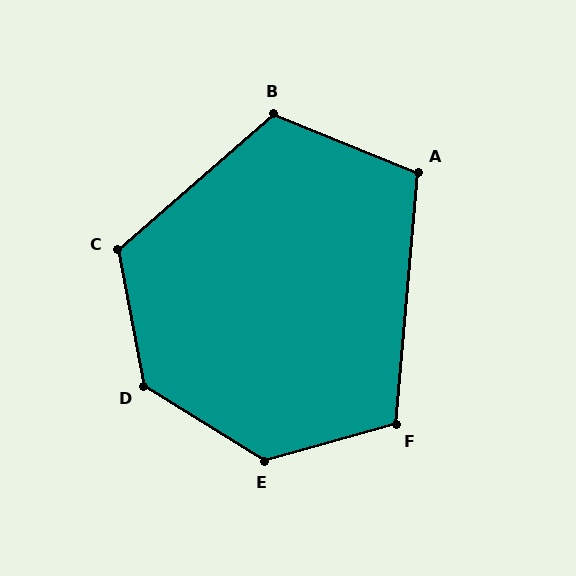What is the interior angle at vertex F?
Approximately 110 degrees (obtuse).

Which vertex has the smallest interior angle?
A, at approximately 107 degrees.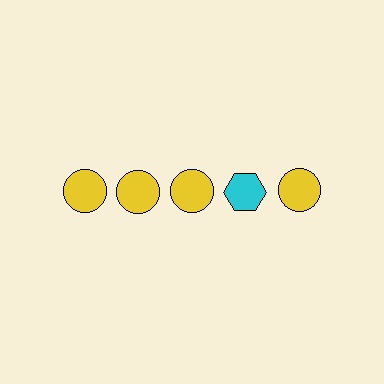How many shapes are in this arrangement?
There are 5 shapes arranged in a grid pattern.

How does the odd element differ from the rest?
It differs in both color (cyan instead of yellow) and shape (hexagon instead of circle).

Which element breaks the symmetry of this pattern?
The cyan hexagon in the top row, second from right column breaks the symmetry. All other shapes are yellow circles.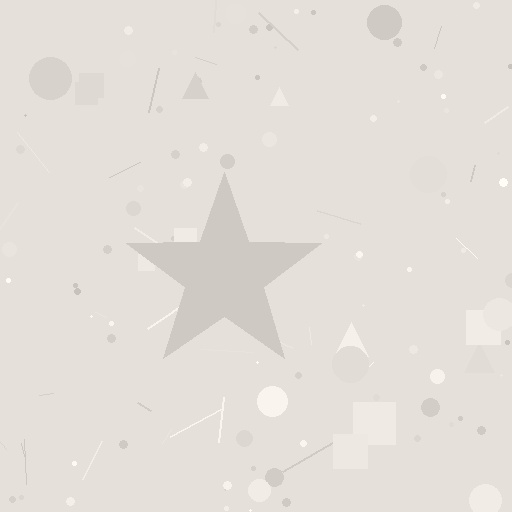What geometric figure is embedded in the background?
A star is embedded in the background.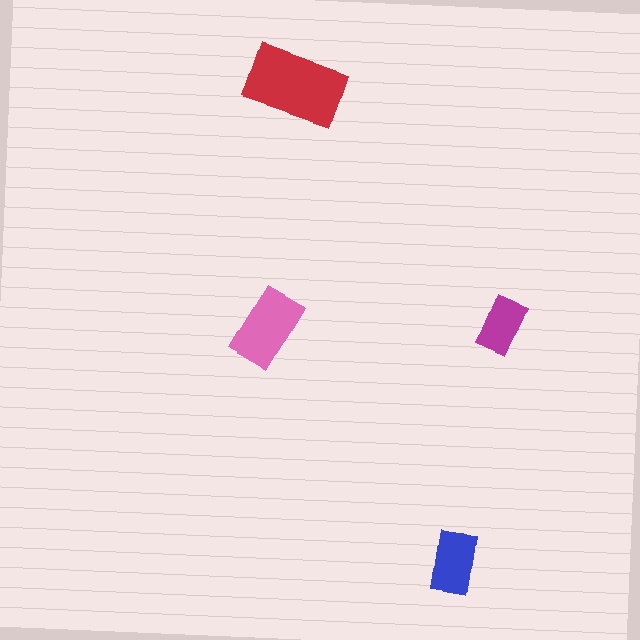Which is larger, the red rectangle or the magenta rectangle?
The red one.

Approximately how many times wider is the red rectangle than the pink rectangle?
About 1.5 times wider.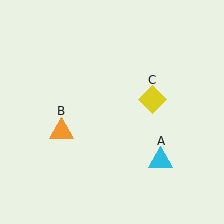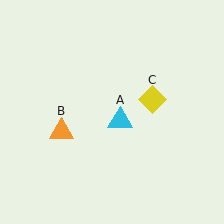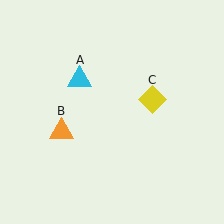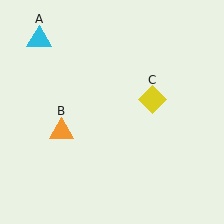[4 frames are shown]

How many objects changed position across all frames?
1 object changed position: cyan triangle (object A).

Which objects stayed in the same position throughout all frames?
Orange triangle (object B) and yellow diamond (object C) remained stationary.